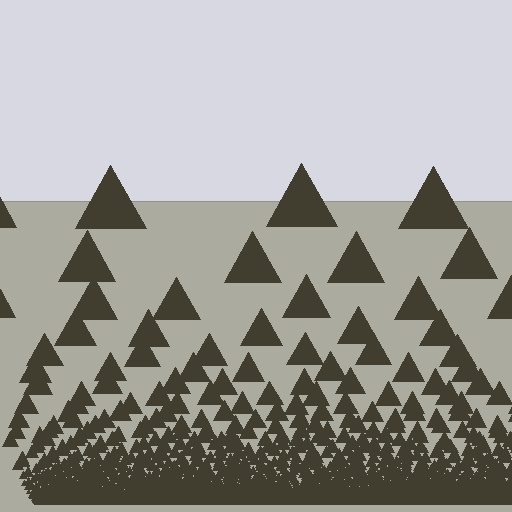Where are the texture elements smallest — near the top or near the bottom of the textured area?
Near the bottom.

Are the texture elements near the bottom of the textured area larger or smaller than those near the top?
Smaller. The gradient is inverted — elements near the bottom are smaller and denser.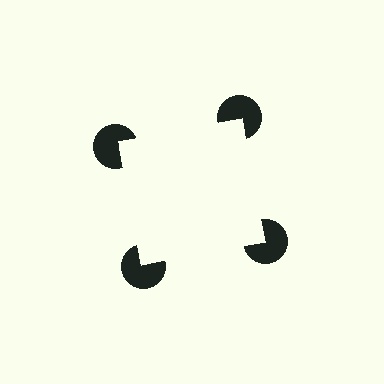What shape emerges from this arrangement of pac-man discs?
An illusory square — its edges are inferred from the aligned wedge cuts in the pac-man discs, not physically drawn.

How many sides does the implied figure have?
4 sides.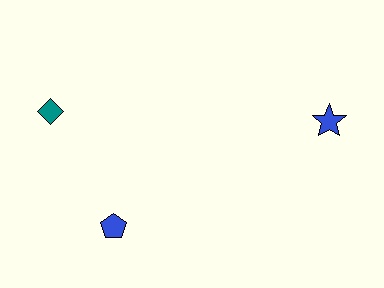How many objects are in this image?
There are 3 objects.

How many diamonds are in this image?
There is 1 diamond.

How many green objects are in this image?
There are no green objects.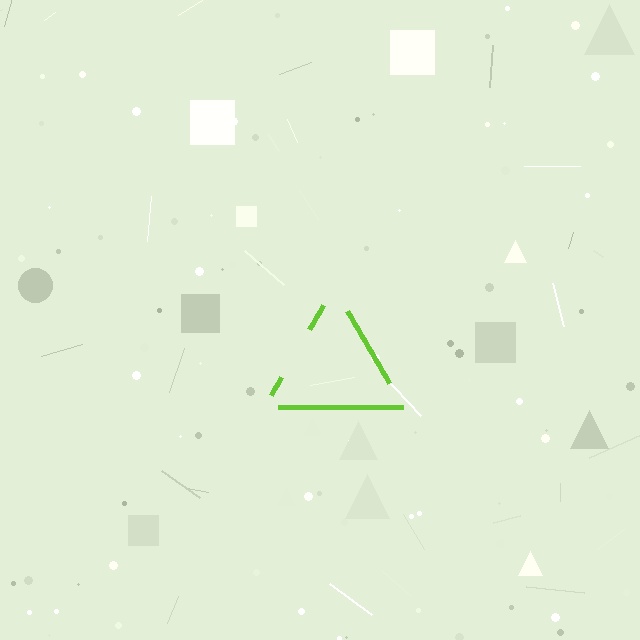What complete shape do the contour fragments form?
The contour fragments form a triangle.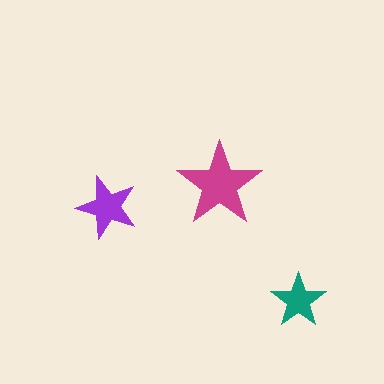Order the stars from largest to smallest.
the magenta one, the purple one, the teal one.